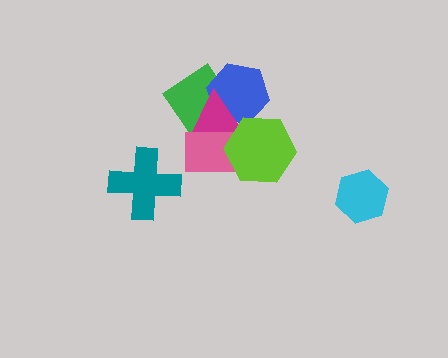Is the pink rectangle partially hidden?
Yes, it is partially covered by another shape.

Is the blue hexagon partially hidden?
Yes, it is partially covered by another shape.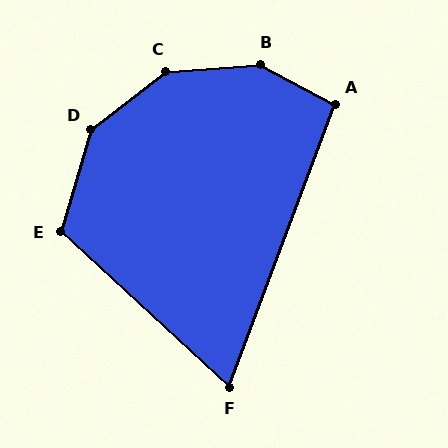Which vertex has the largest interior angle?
B, at approximately 148 degrees.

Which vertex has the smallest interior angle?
F, at approximately 68 degrees.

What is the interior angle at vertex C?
Approximately 146 degrees (obtuse).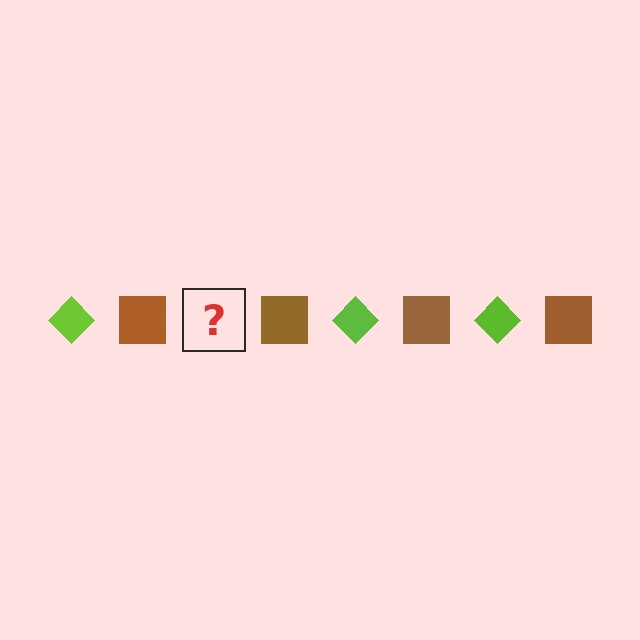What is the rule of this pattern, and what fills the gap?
The rule is that the pattern alternates between lime diamond and brown square. The gap should be filled with a lime diamond.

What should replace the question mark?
The question mark should be replaced with a lime diamond.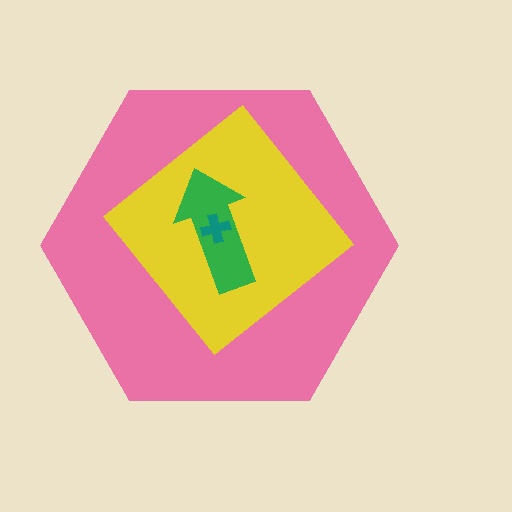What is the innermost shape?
The teal cross.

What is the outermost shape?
The pink hexagon.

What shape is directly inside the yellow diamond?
The green arrow.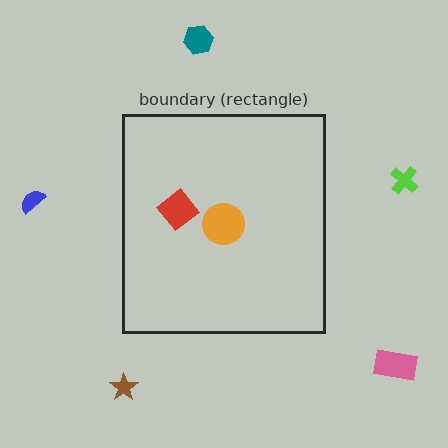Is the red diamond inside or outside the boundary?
Inside.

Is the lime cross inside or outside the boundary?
Outside.